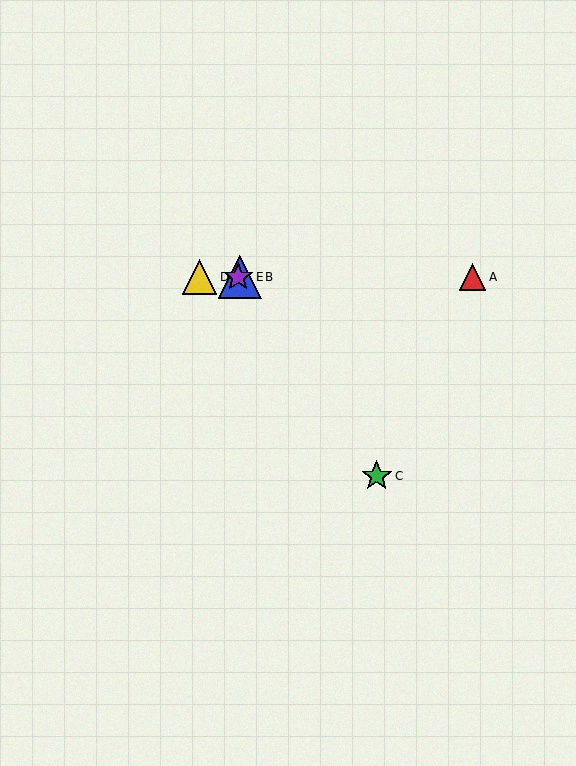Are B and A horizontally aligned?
Yes, both are at y≈277.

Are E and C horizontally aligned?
No, E is at y≈277 and C is at y≈476.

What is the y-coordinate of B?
Object B is at y≈277.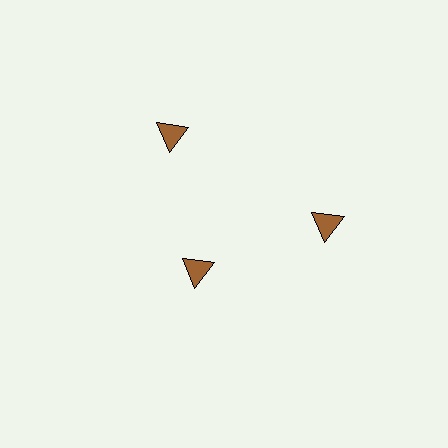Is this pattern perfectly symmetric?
No. The 3 brown triangles are arranged in a ring, but one element near the 7 o'clock position is pulled inward toward the center, breaking the 3-fold rotational symmetry.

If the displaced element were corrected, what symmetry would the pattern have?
It would have 3-fold rotational symmetry — the pattern would map onto itself every 120 degrees.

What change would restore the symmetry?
The symmetry would be restored by moving it outward, back onto the ring so that all 3 triangles sit at equal angles and equal distance from the center.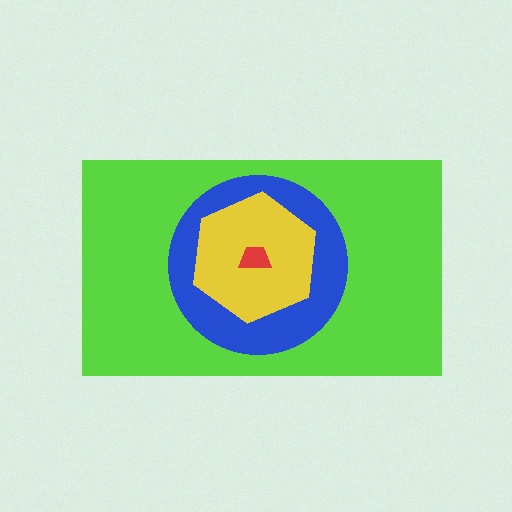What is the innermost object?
The red trapezoid.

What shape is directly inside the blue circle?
The yellow hexagon.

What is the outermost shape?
The lime rectangle.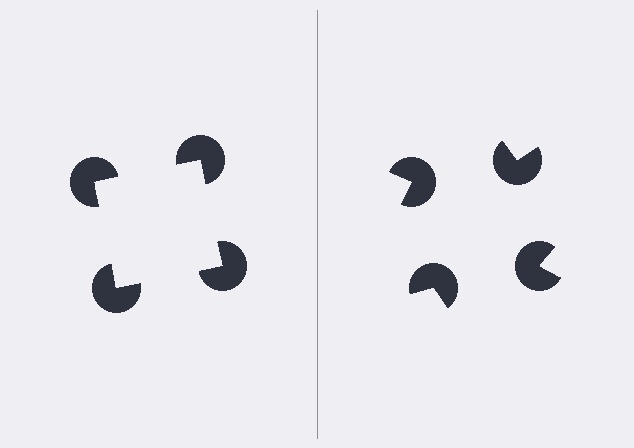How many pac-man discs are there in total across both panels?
8 — 4 on each side.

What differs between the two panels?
The pac-man discs are positioned identically on both sides; only the wedge orientations differ. On the left they align to a square; on the right they are misaligned.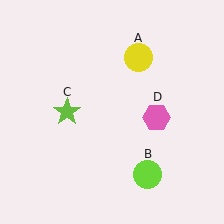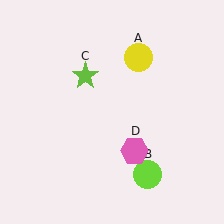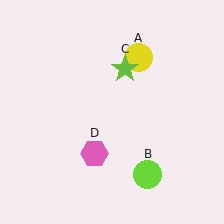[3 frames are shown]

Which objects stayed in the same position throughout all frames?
Yellow circle (object A) and lime circle (object B) remained stationary.